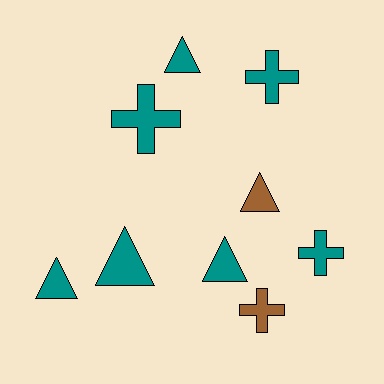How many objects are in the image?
There are 9 objects.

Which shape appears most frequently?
Triangle, with 5 objects.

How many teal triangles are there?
There are 4 teal triangles.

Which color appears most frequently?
Teal, with 7 objects.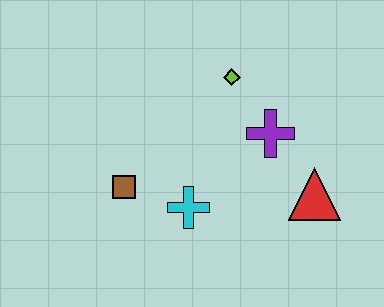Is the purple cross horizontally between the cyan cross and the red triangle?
Yes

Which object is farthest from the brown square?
The red triangle is farthest from the brown square.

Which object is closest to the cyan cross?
The brown square is closest to the cyan cross.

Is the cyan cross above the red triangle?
No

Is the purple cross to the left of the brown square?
No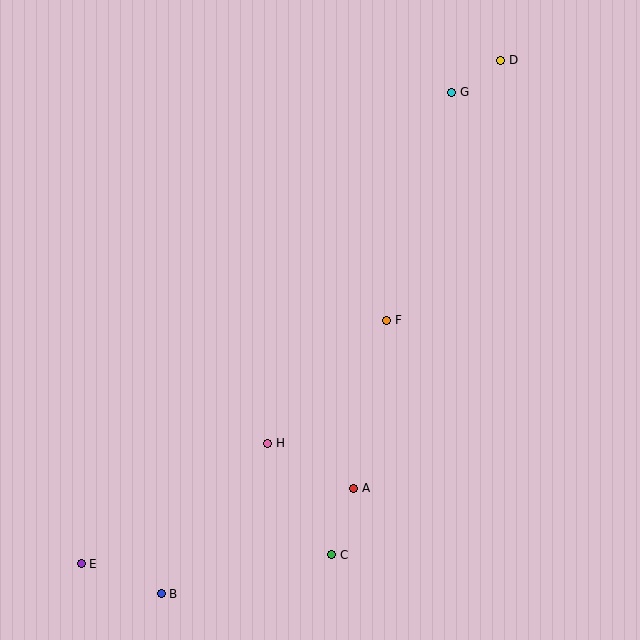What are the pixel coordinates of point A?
Point A is at (354, 488).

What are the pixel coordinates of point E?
Point E is at (81, 564).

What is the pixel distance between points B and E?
The distance between B and E is 85 pixels.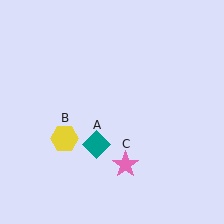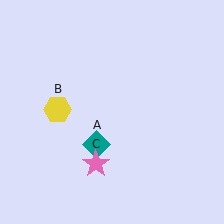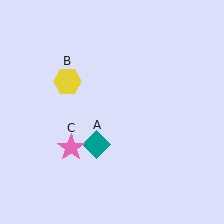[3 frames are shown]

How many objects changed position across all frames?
2 objects changed position: yellow hexagon (object B), pink star (object C).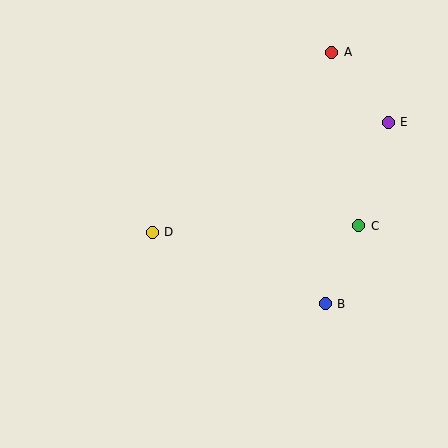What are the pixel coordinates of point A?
Point A is at (332, 52).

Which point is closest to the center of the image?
Point D at (152, 232) is closest to the center.